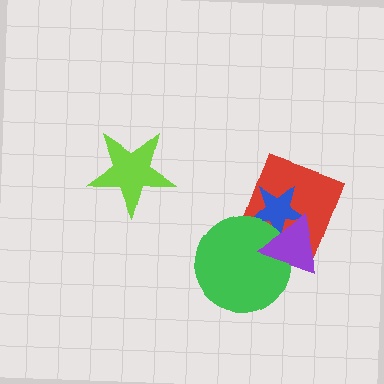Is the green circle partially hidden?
Yes, it is partially covered by another shape.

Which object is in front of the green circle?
The purple triangle is in front of the green circle.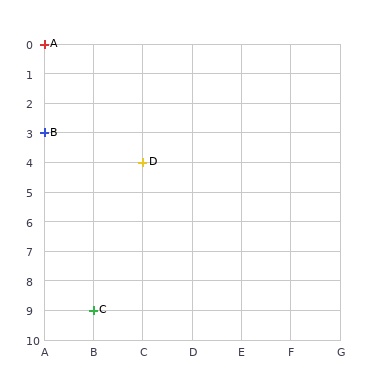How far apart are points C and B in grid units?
Points C and B are 1 column and 6 rows apart (about 6.1 grid units diagonally).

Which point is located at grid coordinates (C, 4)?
Point D is at (C, 4).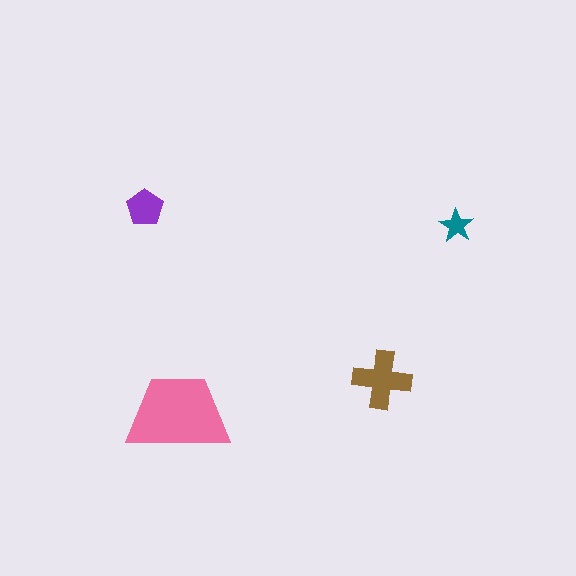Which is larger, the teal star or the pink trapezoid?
The pink trapezoid.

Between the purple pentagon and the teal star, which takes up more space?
The purple pentagon.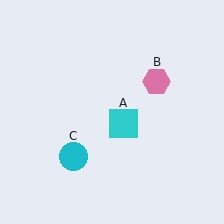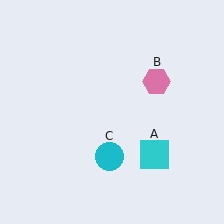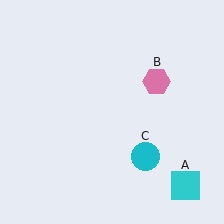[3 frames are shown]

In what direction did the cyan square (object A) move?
The cyan square (object A) moved down and to the right.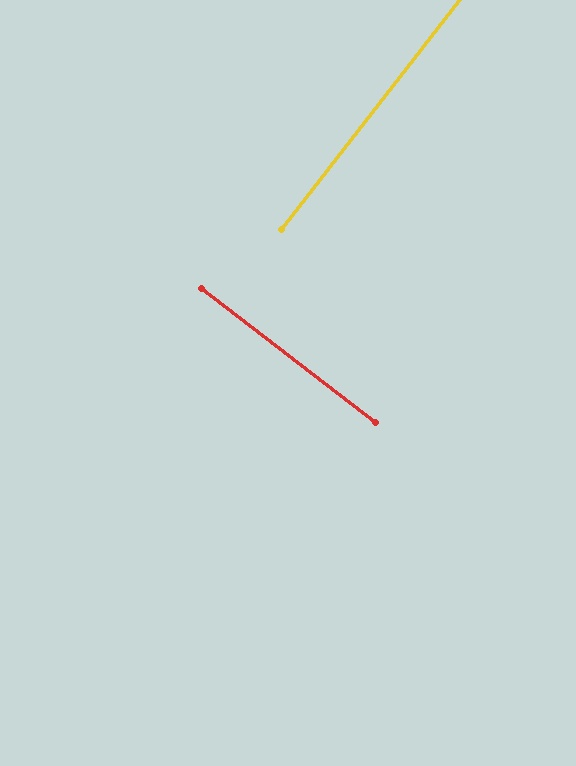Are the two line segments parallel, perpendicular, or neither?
Perpendicular — they meet at approximately 90°.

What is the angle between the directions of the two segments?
Approximately 90 degrees.